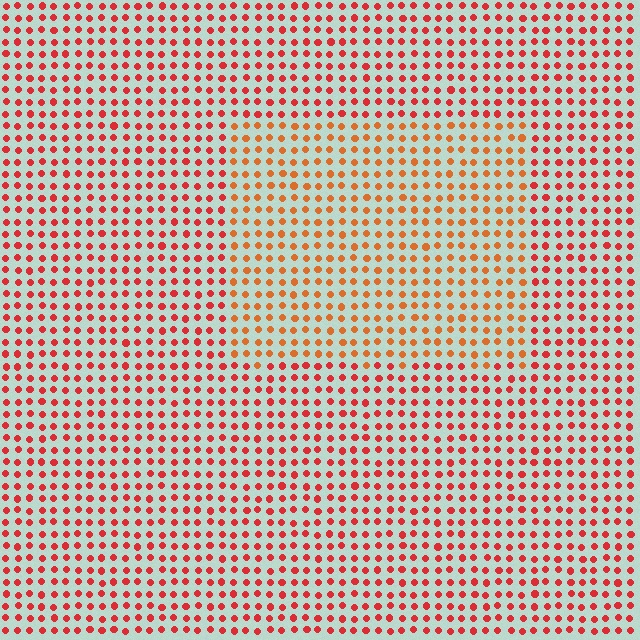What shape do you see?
I see a rectangle.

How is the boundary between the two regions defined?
The boundary is defined purely by a slight shift in hue (about 26 degrees). Spacing, size, and orientation are identical on both sides.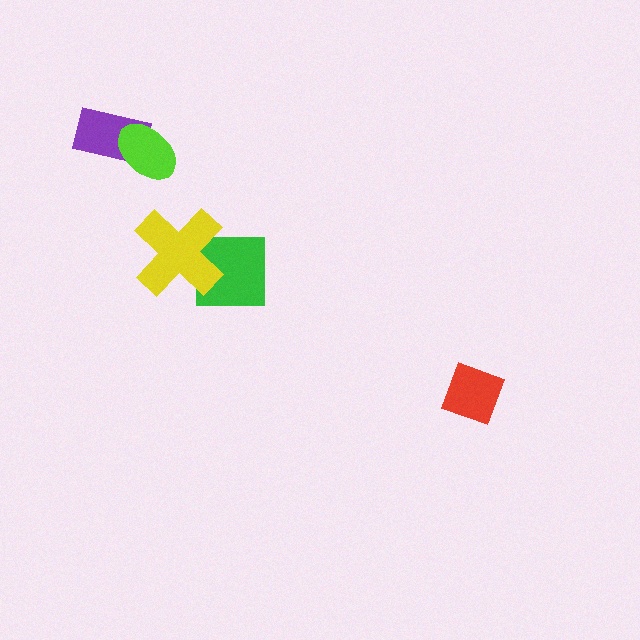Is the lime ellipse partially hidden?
No, no other shape covers it.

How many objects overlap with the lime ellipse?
1 object overlaps with the lime ellipse.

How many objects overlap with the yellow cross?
1 object overlaps with the yellow cross.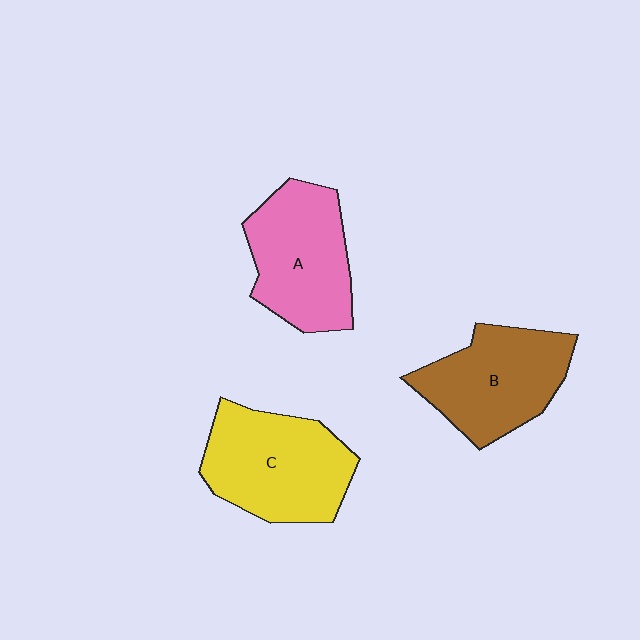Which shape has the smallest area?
Shape B (brown).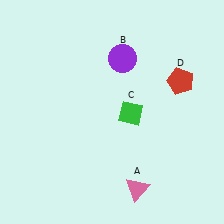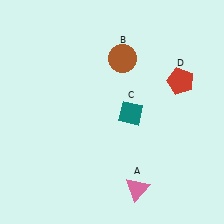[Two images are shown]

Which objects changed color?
B changed from purple to brown. C changed from green to teal.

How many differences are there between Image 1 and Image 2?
There are 2 differences between the two images.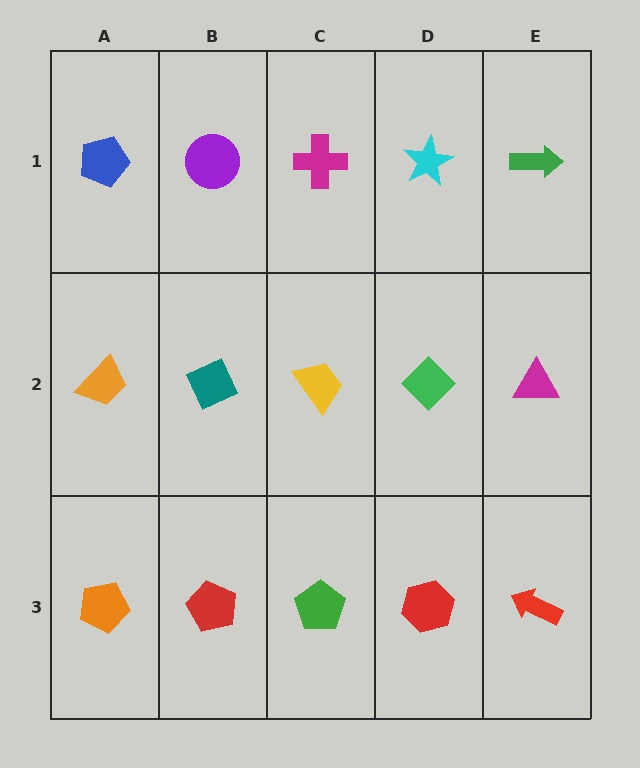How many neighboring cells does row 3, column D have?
3.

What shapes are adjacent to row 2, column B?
A purple circle (row 1, column B), a red pentagon (row 3, column B), an orange trapezoid (row 2, column A), a yellow trapezoid (row 2, column C).